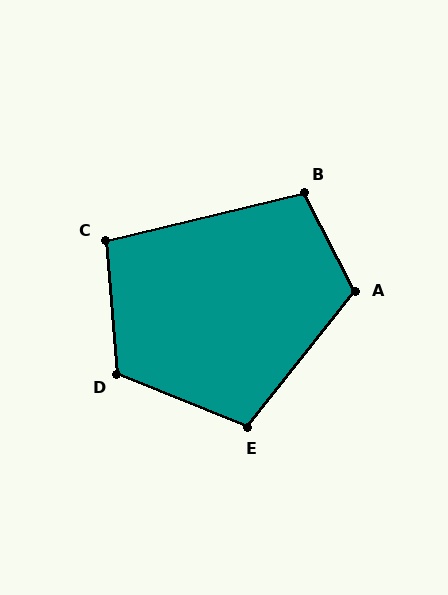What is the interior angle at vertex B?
Approximately 104 degrees (obtuse).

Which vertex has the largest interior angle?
D, at approximately 117 degrees.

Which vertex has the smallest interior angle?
C, at approximately 98 degrees.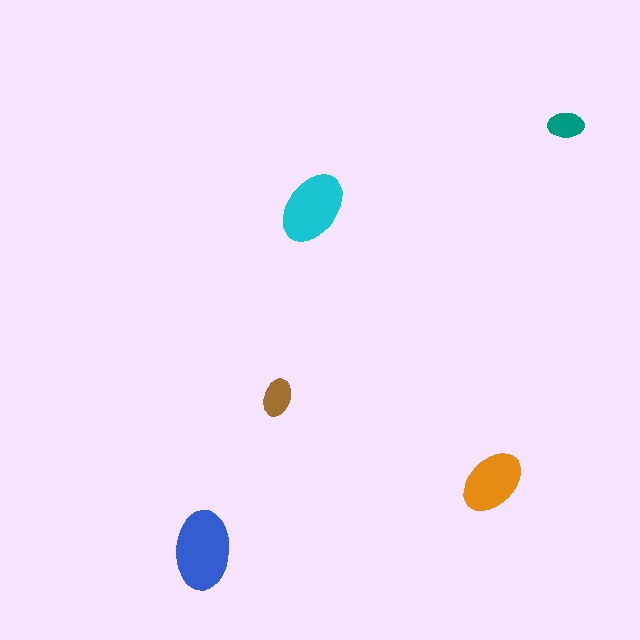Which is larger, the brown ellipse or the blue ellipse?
The blue one.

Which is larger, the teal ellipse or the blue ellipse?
The blue one.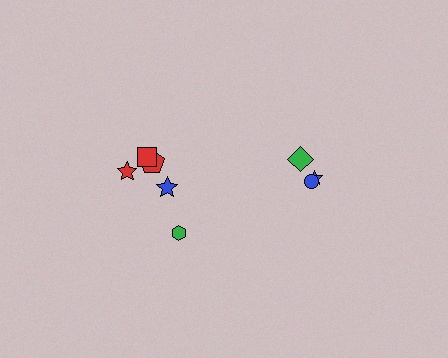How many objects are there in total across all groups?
There are 8 objects.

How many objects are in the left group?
There are 5 objects.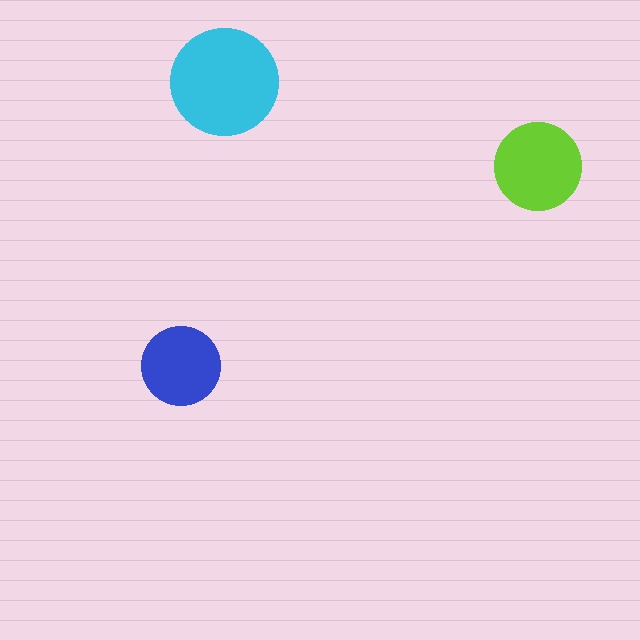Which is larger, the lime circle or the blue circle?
The lime one.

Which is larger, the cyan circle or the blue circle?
The cyan one.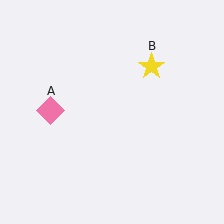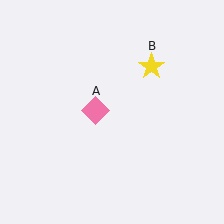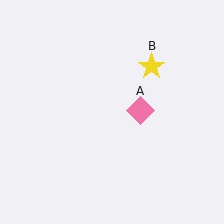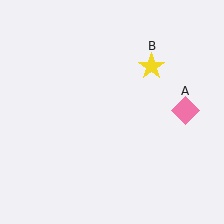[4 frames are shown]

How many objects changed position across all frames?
1 object changed position: pink diamond (object A).